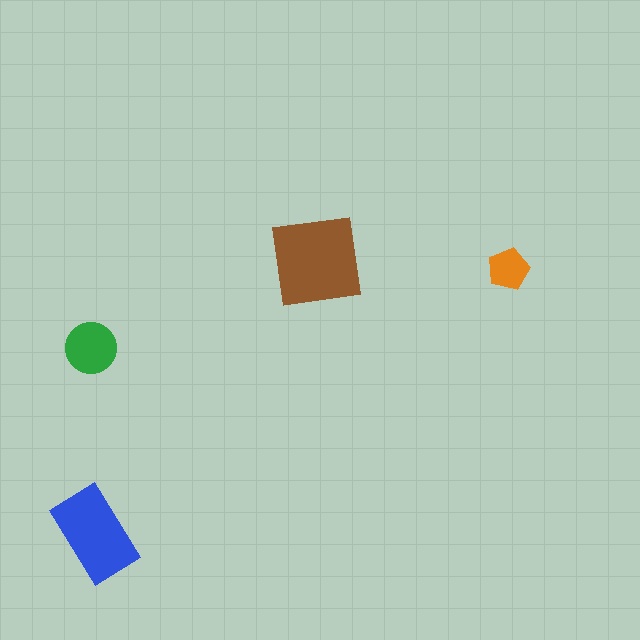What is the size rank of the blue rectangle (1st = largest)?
2nd.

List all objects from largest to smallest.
The brown square, the blue rectangle, the green circle, the orange pentagon.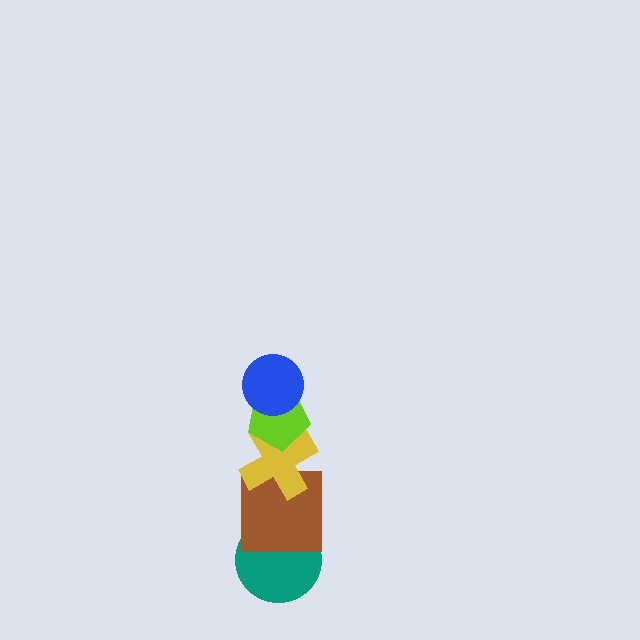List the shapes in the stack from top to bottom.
From top to bottom: the blue circle, the lime pentagon, the yellow cross, the brown square, the teal circle.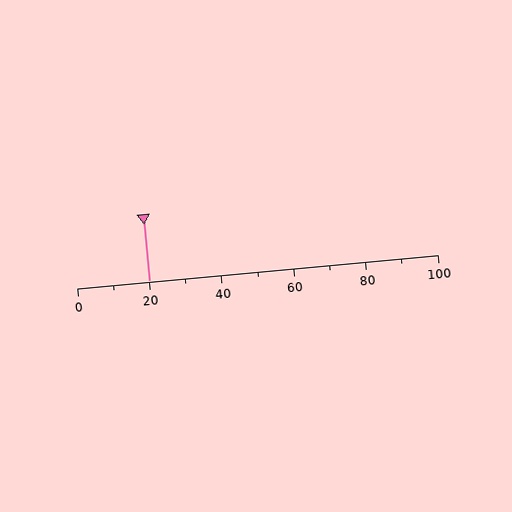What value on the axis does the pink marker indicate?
The marker indicates approximately 20.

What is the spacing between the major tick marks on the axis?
The major ticks are spaced 20 apart.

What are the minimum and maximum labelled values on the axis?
The axis runs from 0 to 100.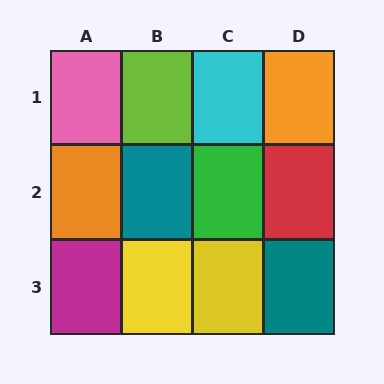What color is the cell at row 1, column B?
Lime.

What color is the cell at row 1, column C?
Cyan.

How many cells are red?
1 cell is red.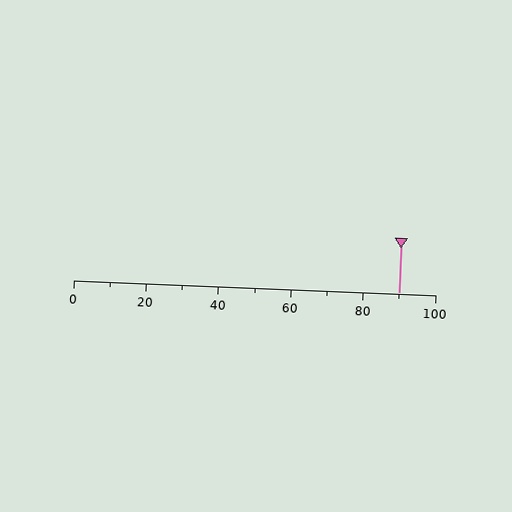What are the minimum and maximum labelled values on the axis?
The axis runs from 0 to 100.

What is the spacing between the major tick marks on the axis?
The major ticks are spaced 20 apart.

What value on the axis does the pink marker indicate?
The marker indicates approximately 90.